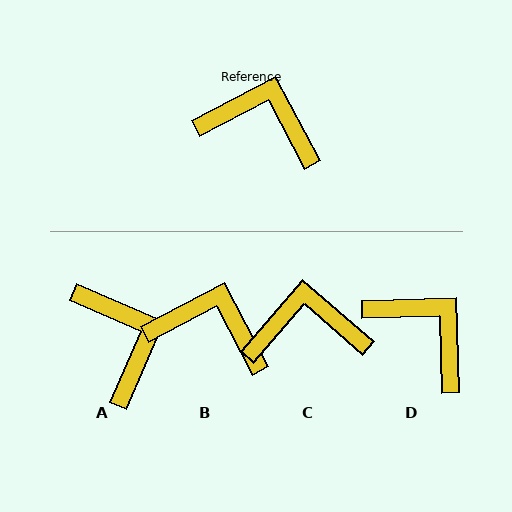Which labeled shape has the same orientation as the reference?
B.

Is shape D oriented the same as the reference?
No, it is off by about 26 degrees.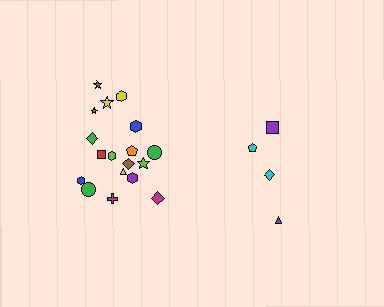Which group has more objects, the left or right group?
The left group.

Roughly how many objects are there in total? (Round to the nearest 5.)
Roughly 20 objects in total.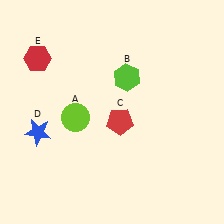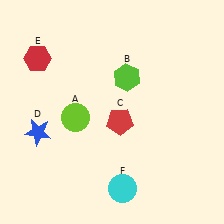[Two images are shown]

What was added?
A cyan circle (F) was added in Image 2.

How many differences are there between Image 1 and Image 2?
There is 1 difference between the two images.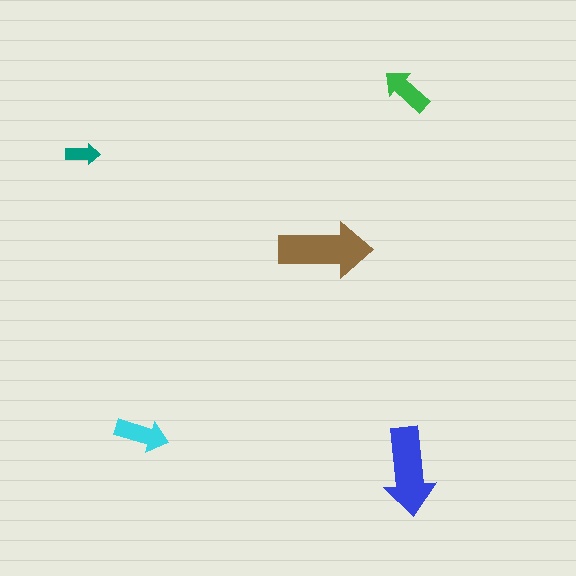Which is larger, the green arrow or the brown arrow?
The brown one.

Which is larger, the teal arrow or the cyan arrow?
The cyan one.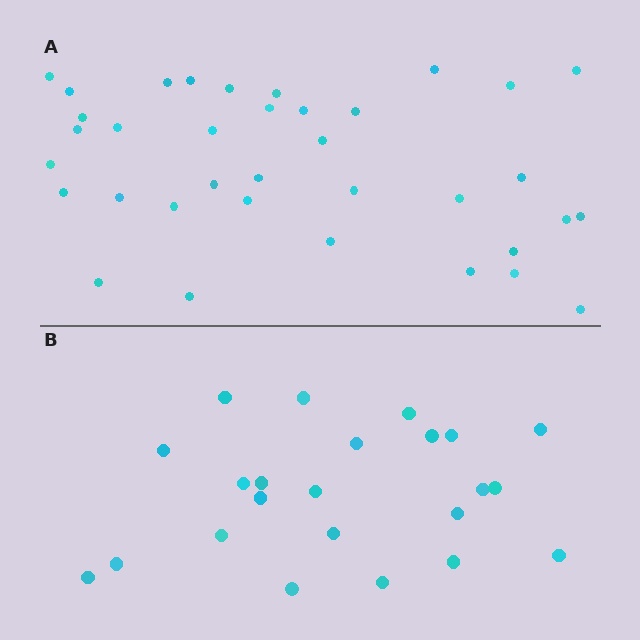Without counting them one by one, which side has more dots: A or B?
Region A (the top region) has more dots.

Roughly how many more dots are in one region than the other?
Region A has approximately 15 more dots than region B.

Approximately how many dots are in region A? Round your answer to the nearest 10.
About 40 dots. (The exact count is 36, which rounds to 40.)